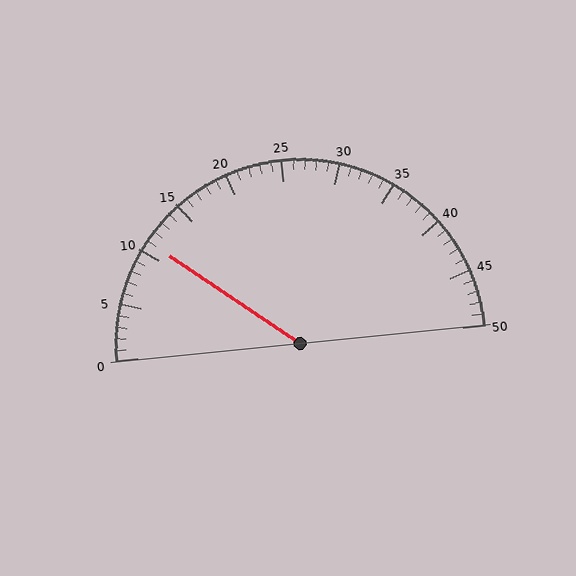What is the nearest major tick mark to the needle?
The nearest major tick mark is 10.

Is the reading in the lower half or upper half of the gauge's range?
The reading is in the lower half of the range (0 to 50).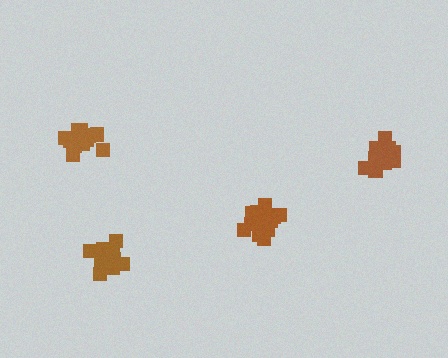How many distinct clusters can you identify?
There are 4 distinct clusters.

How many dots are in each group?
Group 1: 16 dots, Group 2: 16 dots, Group 3: 21 dots, Group 4: 16 dots (69 total).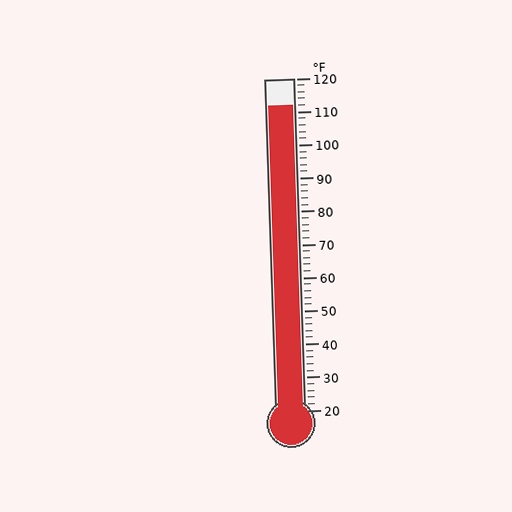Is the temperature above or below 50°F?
The temperature is above 50°F.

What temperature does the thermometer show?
The thermometer shows approximately 112°F.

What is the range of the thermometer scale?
The thermometer scale ranges from 20°F to 120°F.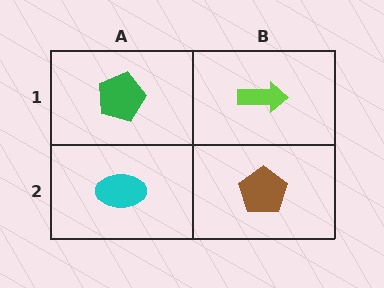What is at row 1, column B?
A lime arrow.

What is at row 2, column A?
A cyan ellipse.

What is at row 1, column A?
A green pentagon.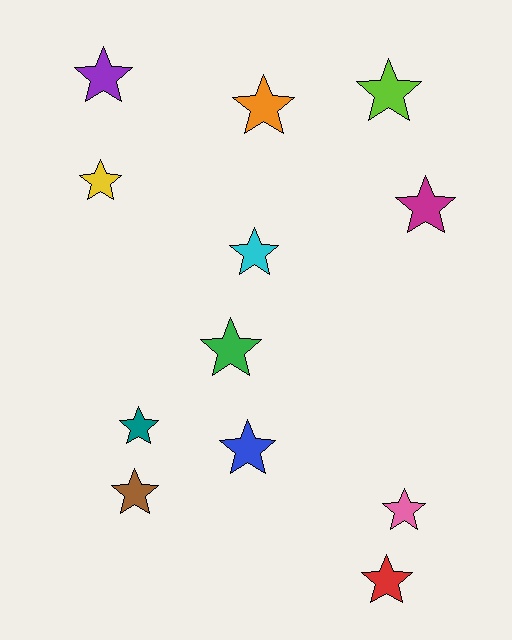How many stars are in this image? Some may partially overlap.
There are 12 stars.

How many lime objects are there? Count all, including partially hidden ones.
There is 1 lime object.